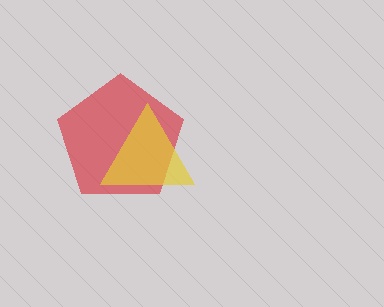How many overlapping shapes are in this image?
There are 2 overlapping shapes in the image.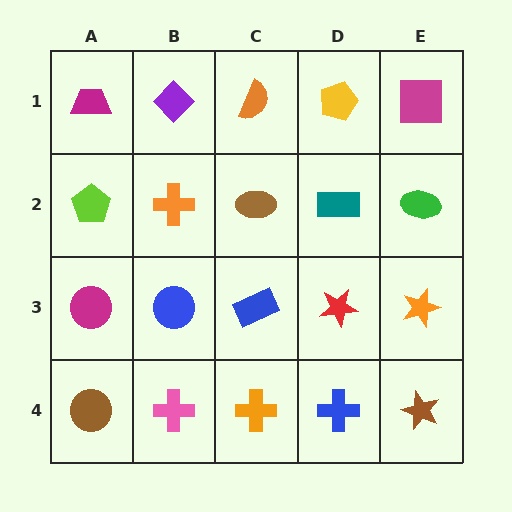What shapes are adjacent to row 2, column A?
A magenta trapezoid (row 1, column A), a magenta circle (row 3, column A), an orange cross (row 2, column B).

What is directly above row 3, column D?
A teal rectangle.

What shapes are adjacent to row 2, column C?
An orange semicircle (row 1, column C), a blue rectangle (row 3, column C), an orange cross (row 2, column B), a teal rectangle (row 2, column D).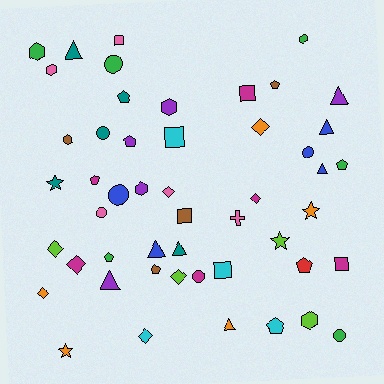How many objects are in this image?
There are 50 objects.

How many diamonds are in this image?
There are 8 diamonds.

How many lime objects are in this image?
There are 4 lime objects.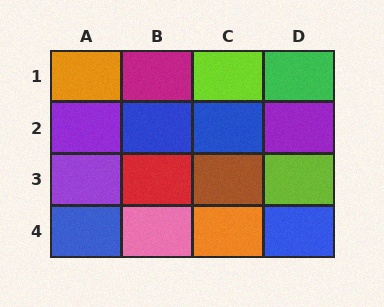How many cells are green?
1 cell is green.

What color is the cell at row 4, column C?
Orange.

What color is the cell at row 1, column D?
Green.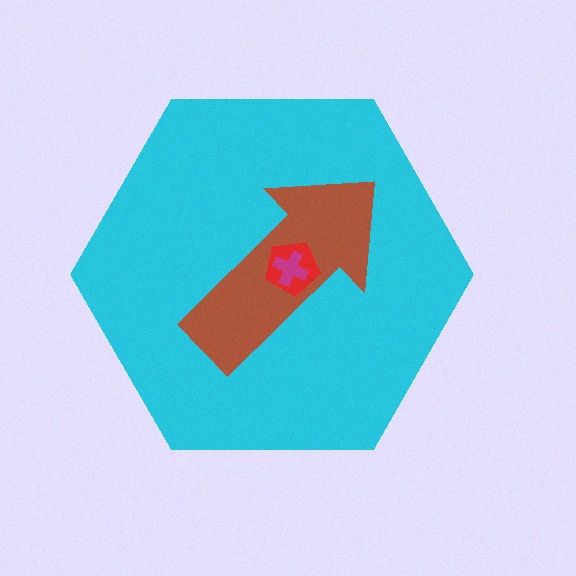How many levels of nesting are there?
4.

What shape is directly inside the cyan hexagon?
The brown arrow.